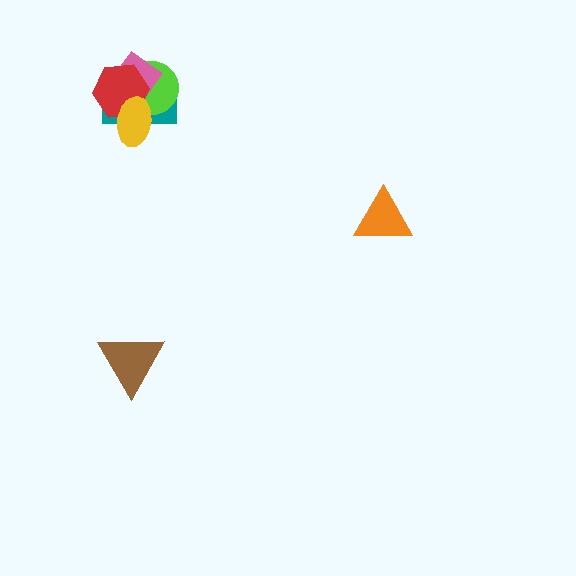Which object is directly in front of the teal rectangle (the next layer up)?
The lime circle is directly in front of the teal rectangle.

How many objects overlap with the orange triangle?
0 objects overlap with the orange triangle.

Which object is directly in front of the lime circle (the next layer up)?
The pink diamond is directly in front of the lime circle.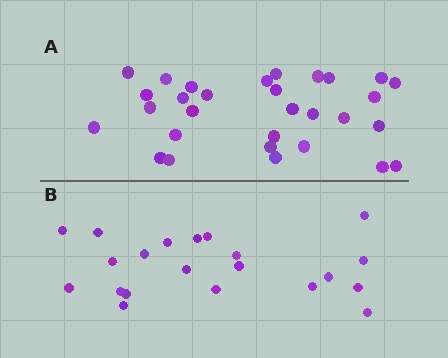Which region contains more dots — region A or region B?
Region A (the top region) has more dots.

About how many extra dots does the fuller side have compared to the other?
Region A has roughly 8 or so more dots than region B.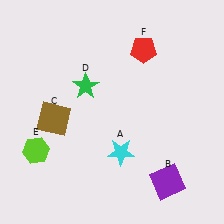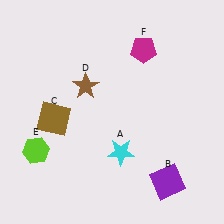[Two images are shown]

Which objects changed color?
D changed from green to brown. F changed from red to magenta.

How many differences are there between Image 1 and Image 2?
There are 2 differences between the two images.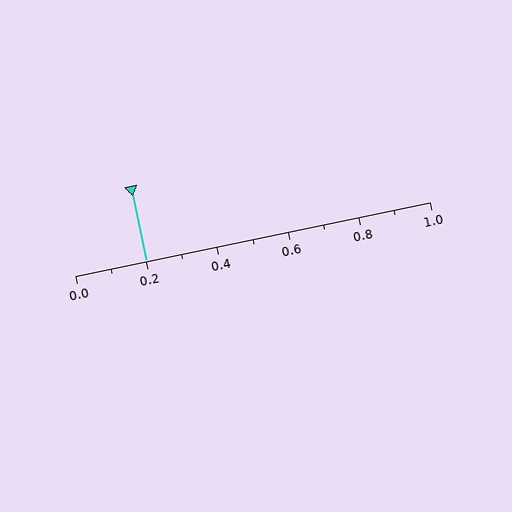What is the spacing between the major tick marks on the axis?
The major ticks are spaced 0.2 apart.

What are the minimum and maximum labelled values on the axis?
The axis runs from 0.0 to 1.0.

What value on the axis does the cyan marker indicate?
The marker indicates approximately 0.2.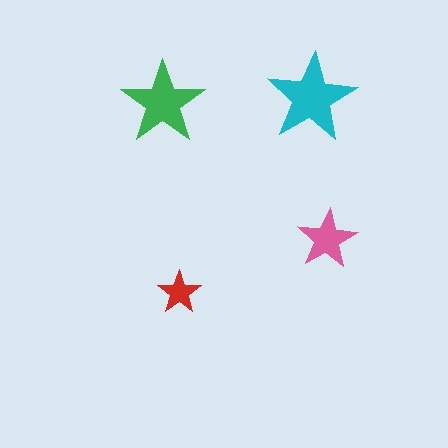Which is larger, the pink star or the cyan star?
The cyan one.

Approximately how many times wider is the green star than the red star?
About 2 times wider.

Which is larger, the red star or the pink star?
The pink one.